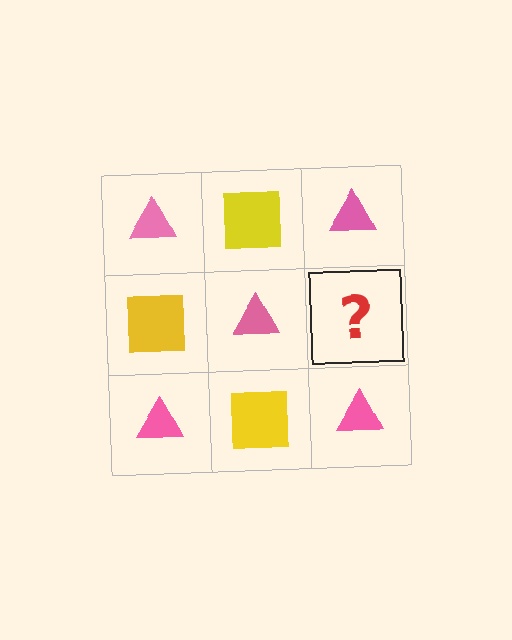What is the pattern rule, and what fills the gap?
The rule is that it alternates pink triangle and yellow square in a checkerboard pattern. The gap should be filled with a yellow square.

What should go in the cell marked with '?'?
The missing cell should contain a yellow square.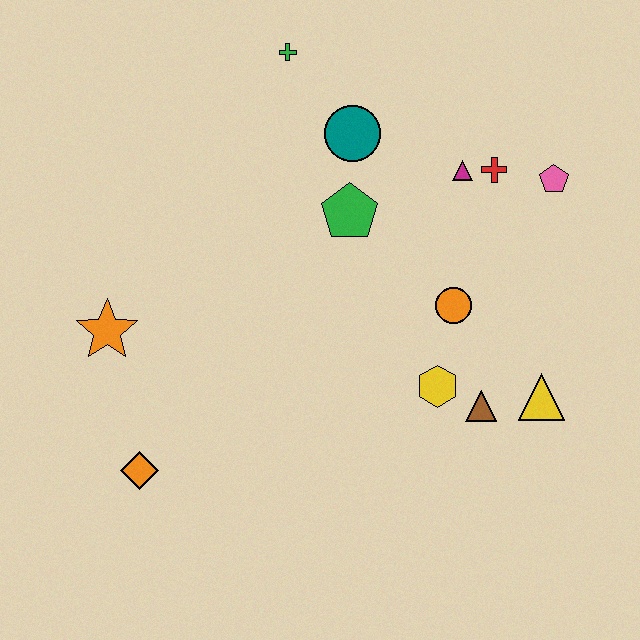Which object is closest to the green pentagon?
The teal circle is closest to the green pentagon.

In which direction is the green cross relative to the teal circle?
The green cross is above the teal circle.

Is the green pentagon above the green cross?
No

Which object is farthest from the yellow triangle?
The orange star is farthest from the yellow triangle.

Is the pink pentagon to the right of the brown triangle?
Yes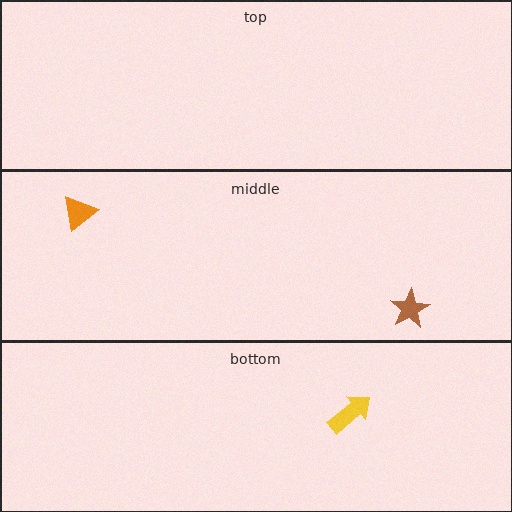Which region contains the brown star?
The middle region.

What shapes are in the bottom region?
The yellow arrow.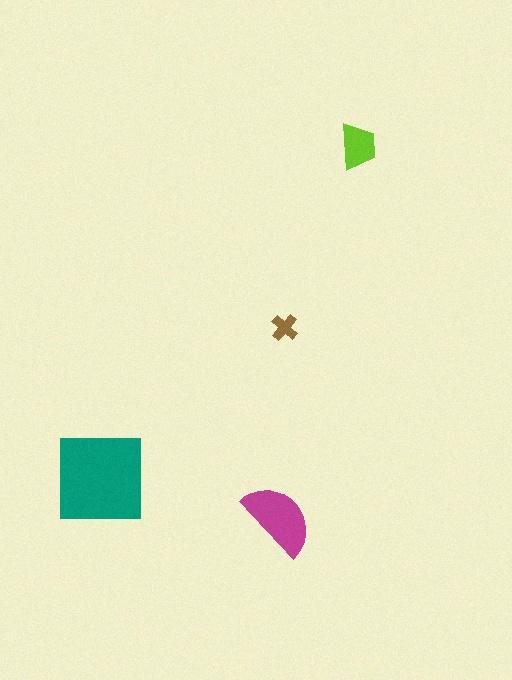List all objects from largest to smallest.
The teal square, the magenta semicircle, the lime trapezoid, the brown cross.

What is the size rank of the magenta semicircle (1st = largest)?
2nd.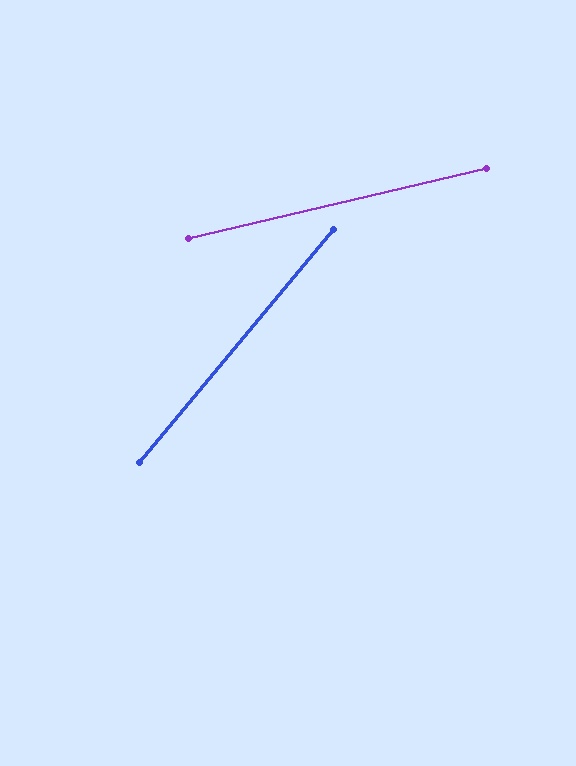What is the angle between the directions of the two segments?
Approximately 37 degrees.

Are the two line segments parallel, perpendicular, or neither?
Neither parallel nor perpendicular — they differ by about 37°.